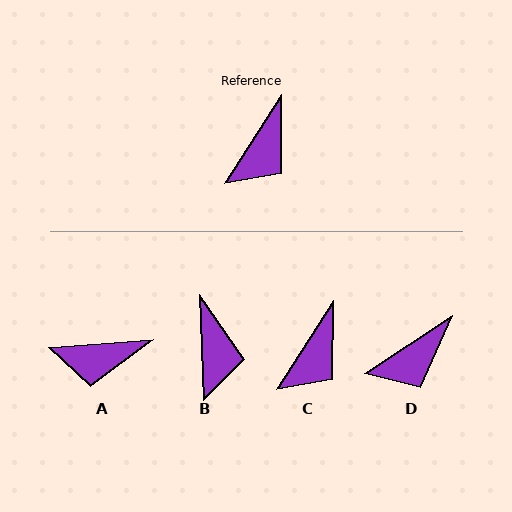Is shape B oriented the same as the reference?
No, it is off by about 35 degrees.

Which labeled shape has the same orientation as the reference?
C.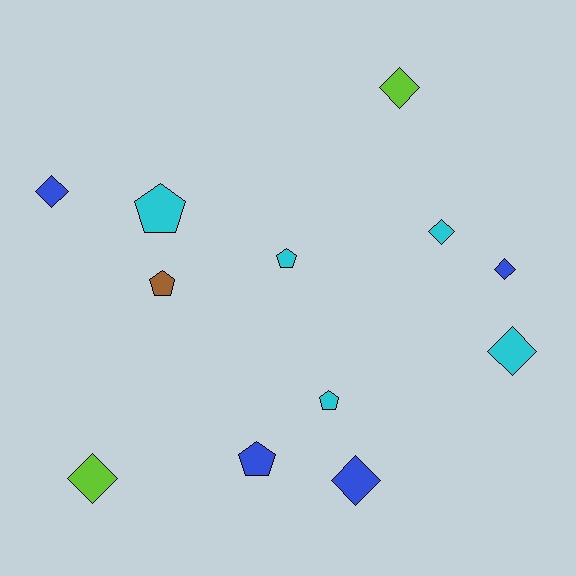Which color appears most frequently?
Cyan, with 5 objects.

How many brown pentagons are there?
There is 1 brown pentagon.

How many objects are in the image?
There are 12 objects.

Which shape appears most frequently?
Diamond, with 7 objects.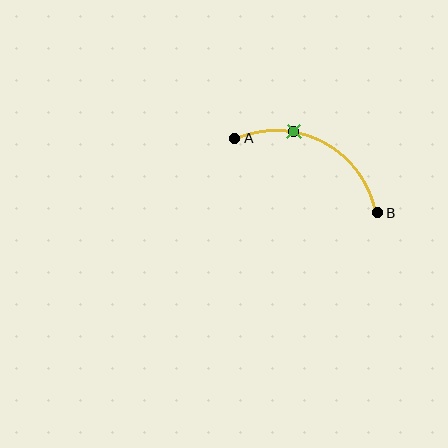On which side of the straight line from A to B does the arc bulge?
The arc bulges above the straight line connecting A and B.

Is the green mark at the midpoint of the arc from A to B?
No. The green mark lies on the arc but is closer to endpoint A. The arc midpoint would be at the point on the curve equidistant along the arc from both A and B.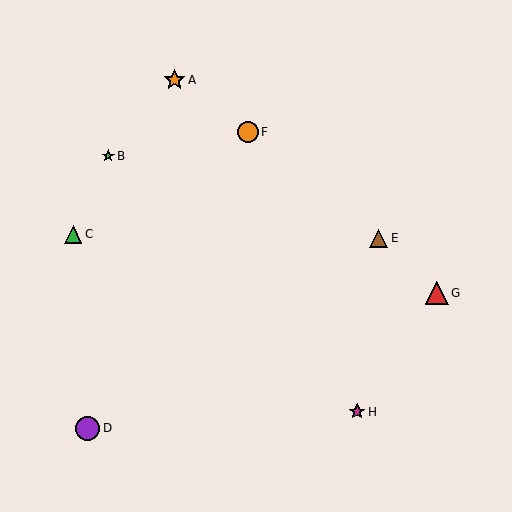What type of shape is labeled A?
Shape A is an orange star.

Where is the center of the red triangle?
The center of the red triangle is at (437, 293).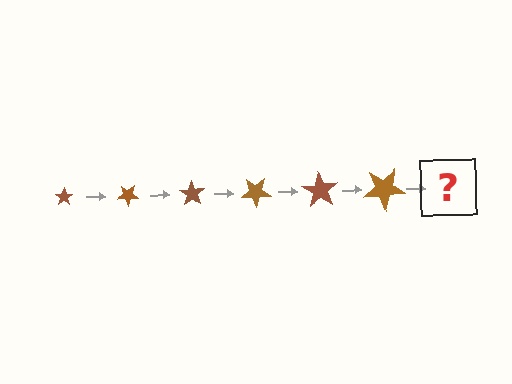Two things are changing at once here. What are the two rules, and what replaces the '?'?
The two rules are that the star grows larger each step and it rotates 35 degrees each step. The '?' should be a star, larger than the previous one and rotated 210 degrees from the start.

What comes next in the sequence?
The next element should be a star, larger than the previous one and rotated 210 degrees from the start.